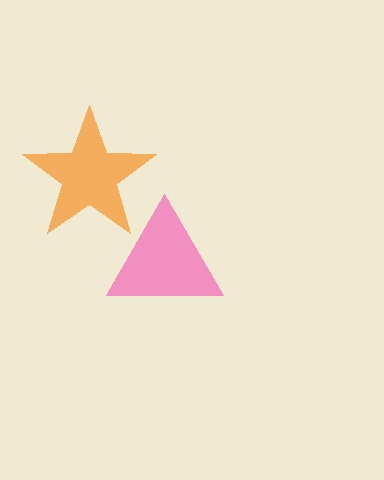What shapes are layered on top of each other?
The layered shapes are: an orange star, a pink triangle.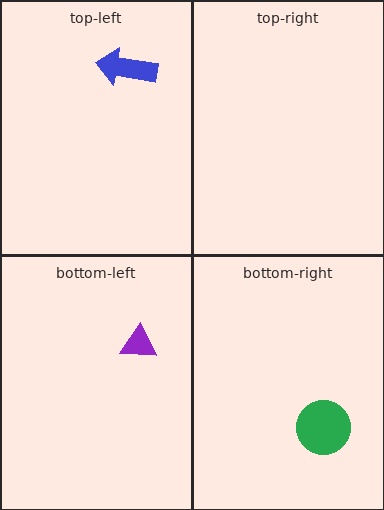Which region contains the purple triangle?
The bottom-left region.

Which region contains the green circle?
The bottom-right region.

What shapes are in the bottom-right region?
The green circle.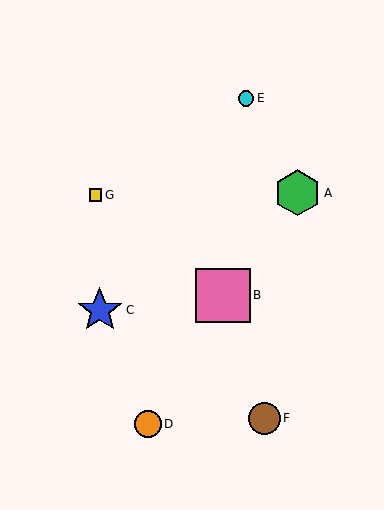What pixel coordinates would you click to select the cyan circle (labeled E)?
Click at (246, 98) to select the cyan circle E.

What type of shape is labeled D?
Shape D is an orange circle.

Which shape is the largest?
The pink square (labeled B) is the largest.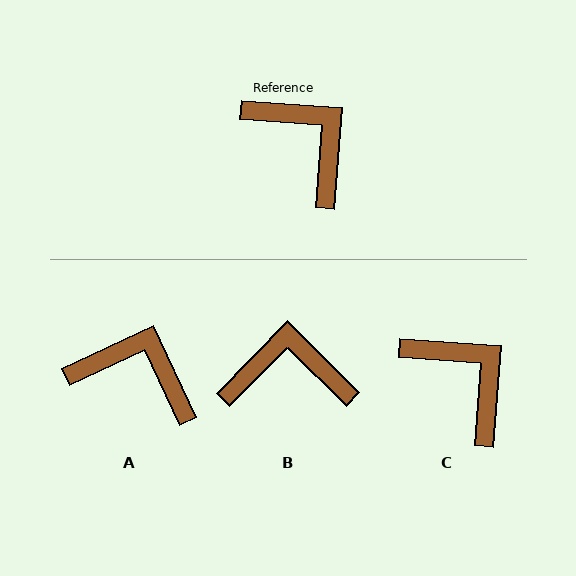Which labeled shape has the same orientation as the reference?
C.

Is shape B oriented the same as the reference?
No, it is off by about 50 degrees.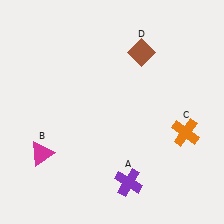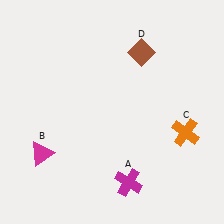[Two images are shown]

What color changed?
The cross (A) changed from purple in Image 1 to magenta in Image 2.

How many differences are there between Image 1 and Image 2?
There is 1 difference between the two images.